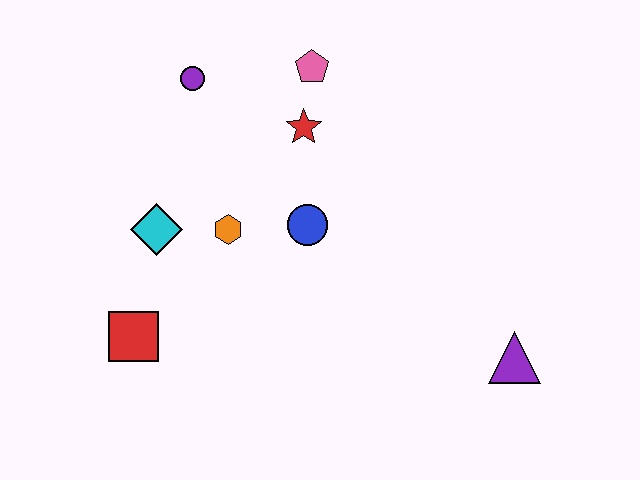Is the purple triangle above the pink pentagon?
No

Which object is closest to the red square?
The cyan diamond is closest to the red square.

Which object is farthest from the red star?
The purple triangle is farthest from the red star.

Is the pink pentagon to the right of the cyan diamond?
Yes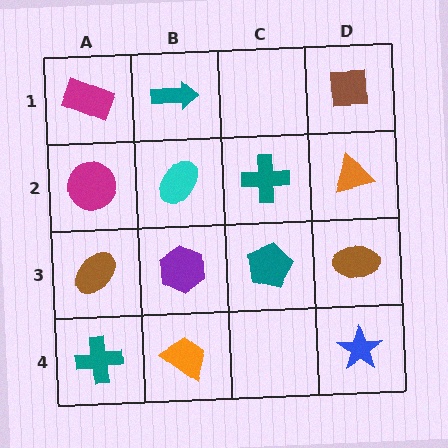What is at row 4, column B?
An orange trapezoid.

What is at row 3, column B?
A purple hexagon.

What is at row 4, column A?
A teal cross.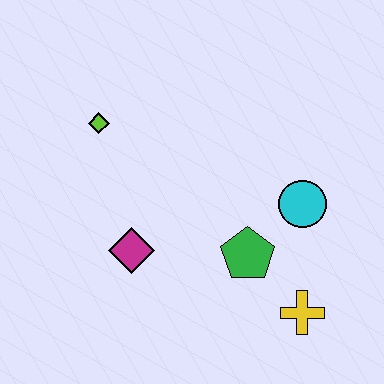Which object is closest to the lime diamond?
The magenta diamond is closest to the lime diamond.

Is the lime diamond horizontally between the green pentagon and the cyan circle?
No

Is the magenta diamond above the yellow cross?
Yes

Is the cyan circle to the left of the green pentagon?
No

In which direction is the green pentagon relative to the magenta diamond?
The green pentagon is to the right of the magenta diamond.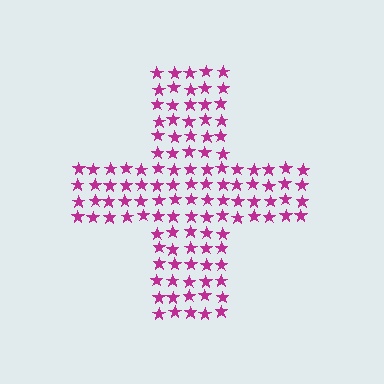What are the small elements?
The small elements are stars.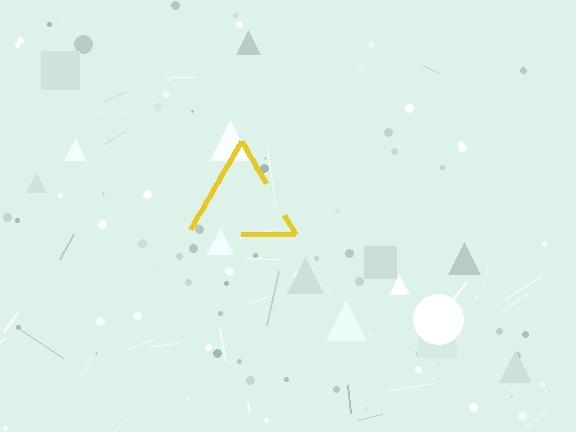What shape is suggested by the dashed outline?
The dashed outline suggests a triangle.